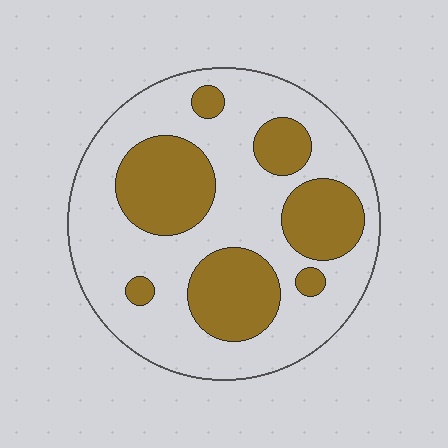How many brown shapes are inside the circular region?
7.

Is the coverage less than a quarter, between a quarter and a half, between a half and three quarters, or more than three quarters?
Between a quarter and a half.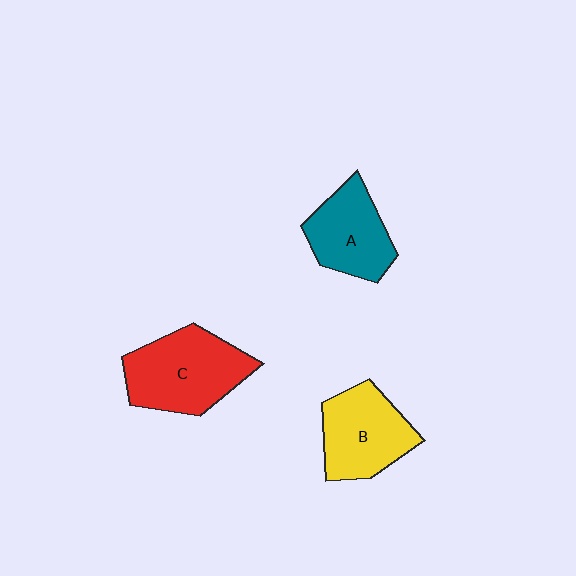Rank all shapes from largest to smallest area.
From largest to smallest: C (red), B (yellow), A (teal).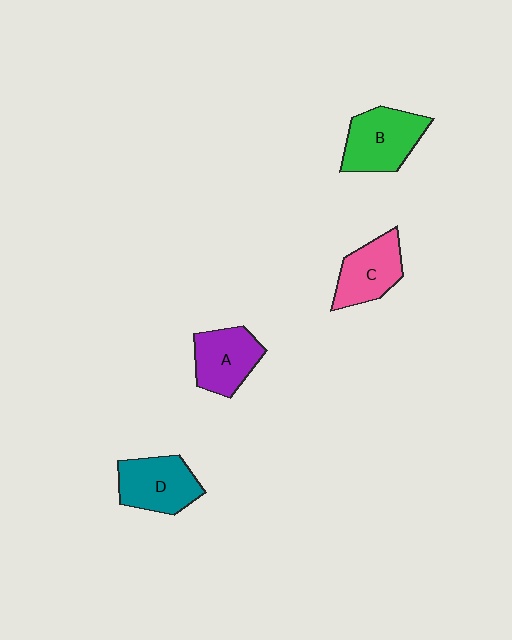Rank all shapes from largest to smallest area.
From largest to smallest: B (green), D (teal), A (purple), C (pink).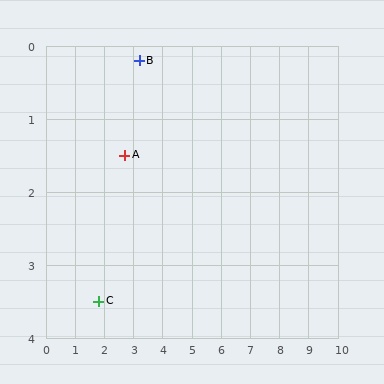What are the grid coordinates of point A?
Point A is at approximately (2.7, 1.5).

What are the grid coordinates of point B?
Point B is at approximately (3.2, 0.2).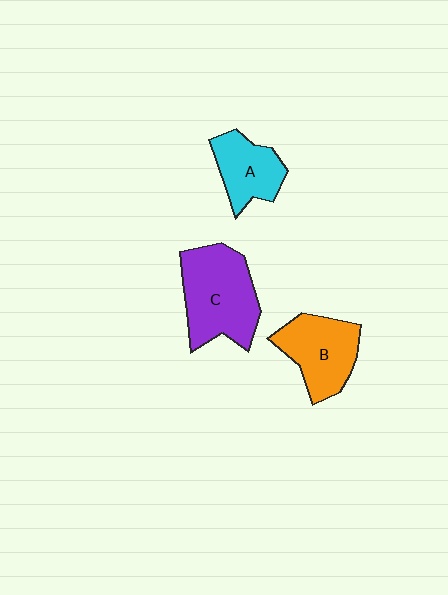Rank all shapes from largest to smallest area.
From largest to smallest: C (purple), B (orange), A (cyan).